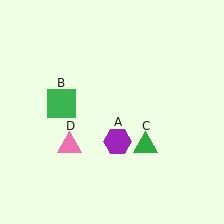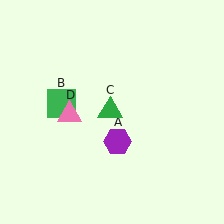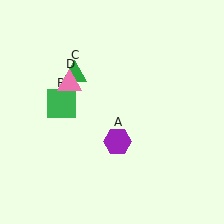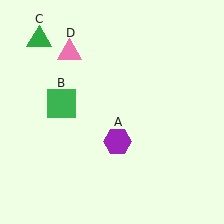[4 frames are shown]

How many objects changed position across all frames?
2 objects changed position: green triangle (object C), pink triangle (object D).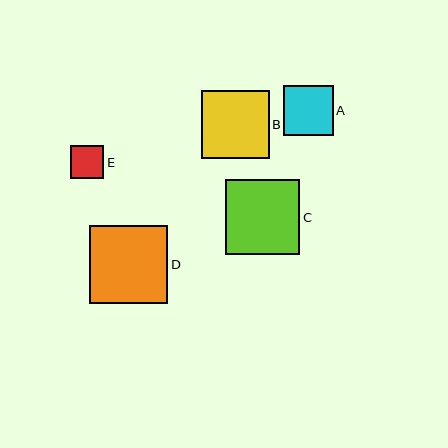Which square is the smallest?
Square E is the smallest with a size of approximately 33 pixels.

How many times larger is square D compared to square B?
Square D is approximately 1.1 times the size of square B.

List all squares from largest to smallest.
From largest to smallest: D, C, B, A, E.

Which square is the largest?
Square D is the largest with a size of approximately 78 pixels.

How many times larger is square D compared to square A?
Square D is approximately 1.6 times the size of square A.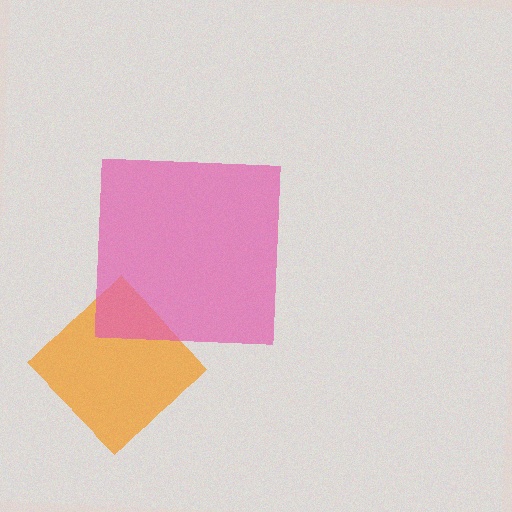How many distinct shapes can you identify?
There are 2 distinct shapes: an orange diamond, a pink square.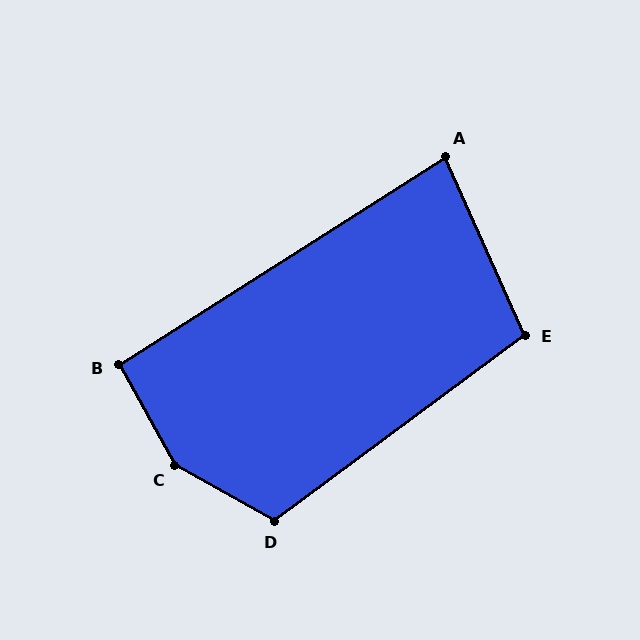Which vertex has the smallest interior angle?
A, at approximately 82 degrees.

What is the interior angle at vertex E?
Approximately 102 degrees (obtuse).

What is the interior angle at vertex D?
Approximately 115 degrees (obtuse).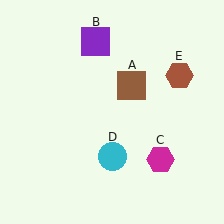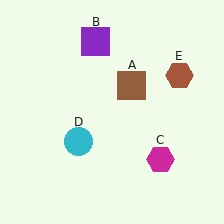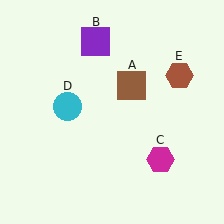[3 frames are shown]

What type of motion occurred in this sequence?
The cyan circle (object D) rotated clockwise around the center of the scene.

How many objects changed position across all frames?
1 object changed position: cyan circle (object D).